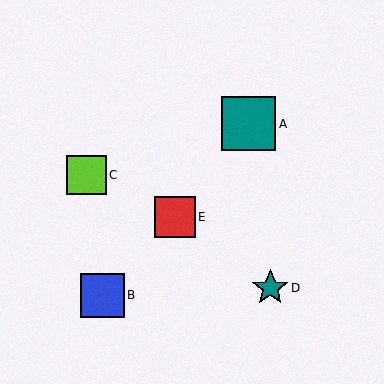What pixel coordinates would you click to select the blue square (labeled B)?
Click at (102, 295) to select the blue square B.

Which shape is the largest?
The teal square (labeled A) is the largest.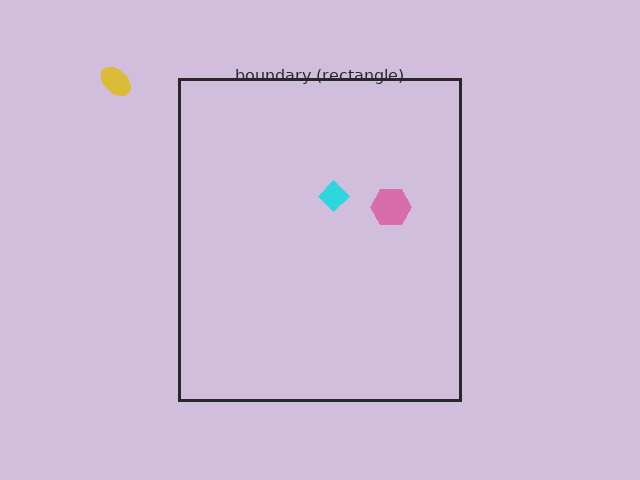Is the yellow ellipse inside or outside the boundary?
Outside.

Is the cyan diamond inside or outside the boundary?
Inside.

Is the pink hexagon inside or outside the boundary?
Inside.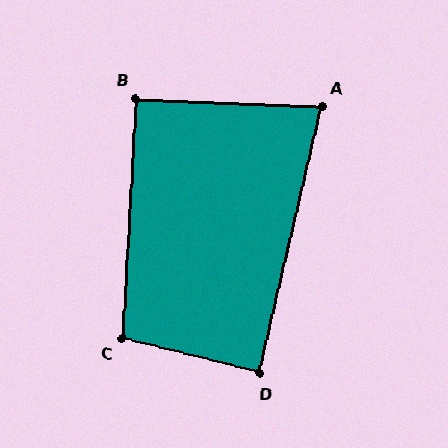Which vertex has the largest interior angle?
C, at approximately 101 degrees.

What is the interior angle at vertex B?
Approximately 91 degrees (approximately right).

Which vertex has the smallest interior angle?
A, at approximately 79 degrees.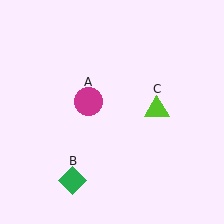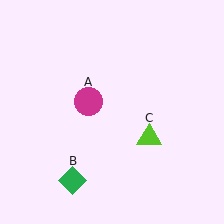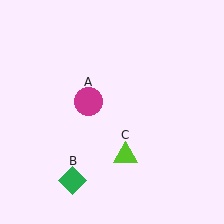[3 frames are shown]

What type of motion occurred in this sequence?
The lime triangle (object C) rotated clockwise around the center of the scene.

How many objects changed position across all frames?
1 object changed position: lime triangle (object C).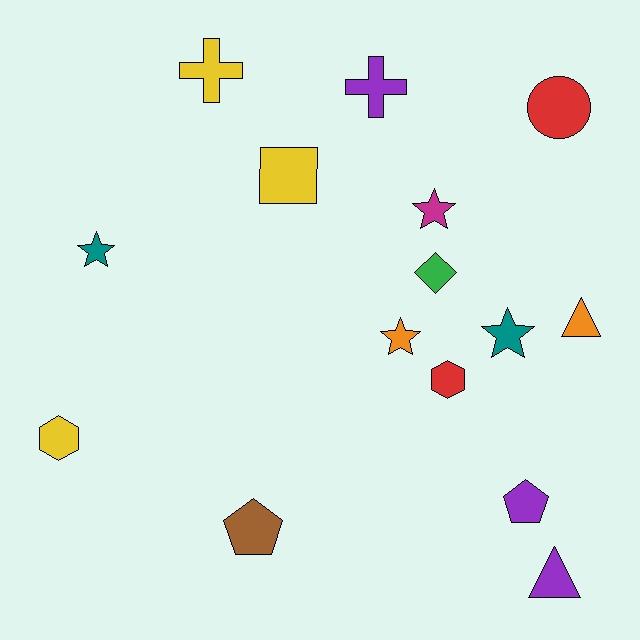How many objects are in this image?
There are 15 objects.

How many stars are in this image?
There are 4 stars.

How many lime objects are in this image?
There are no lime objects.